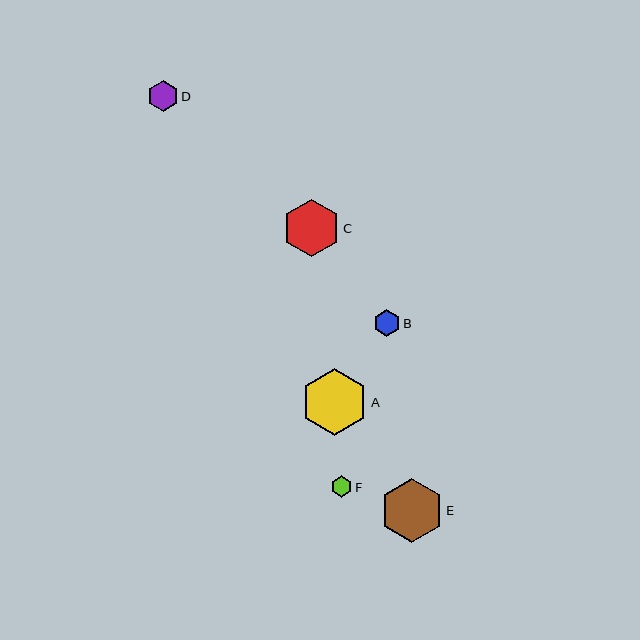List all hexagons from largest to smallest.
From largest to smallest: A, E, C, D, B, F.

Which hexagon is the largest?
Hexagon A is the largest with a size of approximately 67 pixels.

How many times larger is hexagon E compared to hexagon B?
Hexagon E is approximately 2.4 times the size of hexagon B.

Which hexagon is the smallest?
Hexagon F is the smallest with a size of approximately 21 pixels.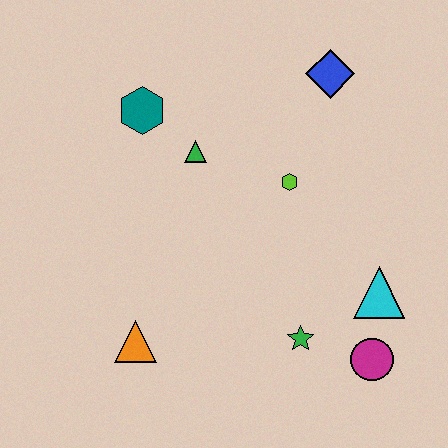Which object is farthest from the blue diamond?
The orange triangle is farthest from the blue diamond.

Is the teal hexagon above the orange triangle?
Yes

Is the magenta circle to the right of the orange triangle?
Yes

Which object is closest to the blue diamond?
The lime hexagon is closest to the blue diamond.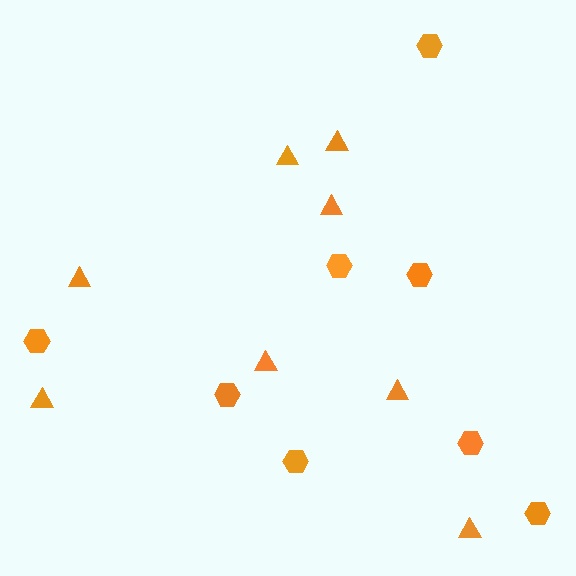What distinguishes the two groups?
There are 2 groups: one group of triangles (8) and one group of hexagons (8).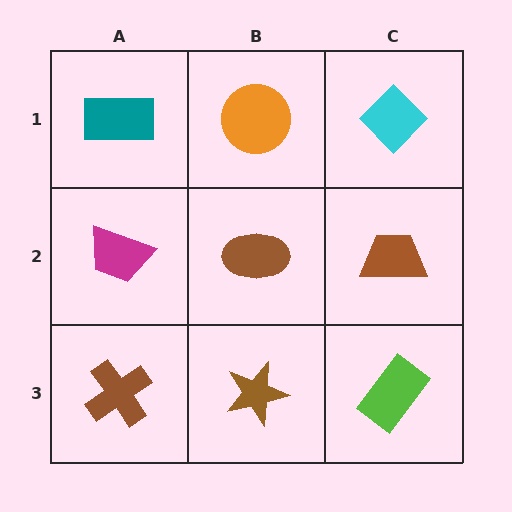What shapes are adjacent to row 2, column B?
An orange circle (row 1, column B), a brown star (row 3, column B), a magenta trapezoid (row 2, column A), a brown trapezoid (row 2, column C).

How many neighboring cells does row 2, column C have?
3.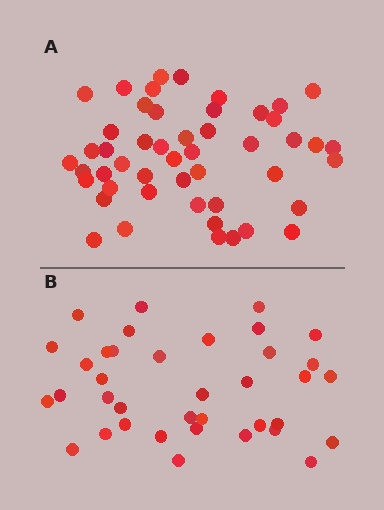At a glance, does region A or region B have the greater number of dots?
Region A (the top region) has more dots.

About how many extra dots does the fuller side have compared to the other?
Region A has roughly 12 or so more dots than region B.